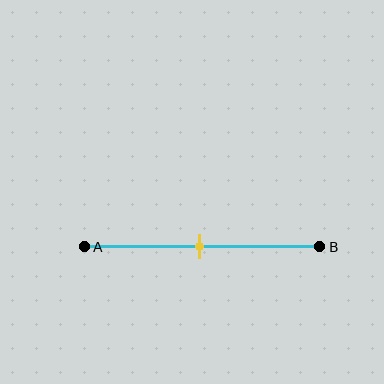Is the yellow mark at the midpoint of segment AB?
Yes, the mark is approximately at the midpoint.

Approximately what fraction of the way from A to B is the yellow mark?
The yellow mark is approximately 50% of the way from A to B.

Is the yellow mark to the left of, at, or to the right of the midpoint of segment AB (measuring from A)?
The yellow mark is approximately at the midpoint of segment AB.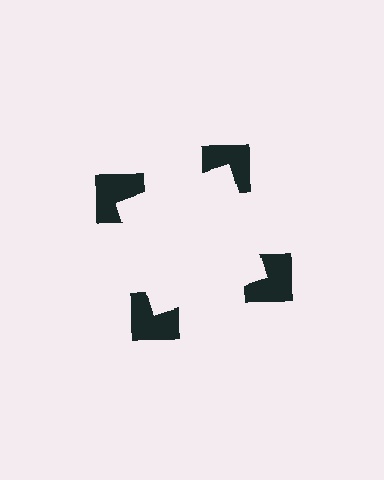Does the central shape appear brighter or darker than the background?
It typically appears slightly brighter than the background, even though no actual brightness change is drawn.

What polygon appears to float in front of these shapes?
An illusory square — its edges are inferred from the aligned wedge cuts in the notched squares, not physically drawn.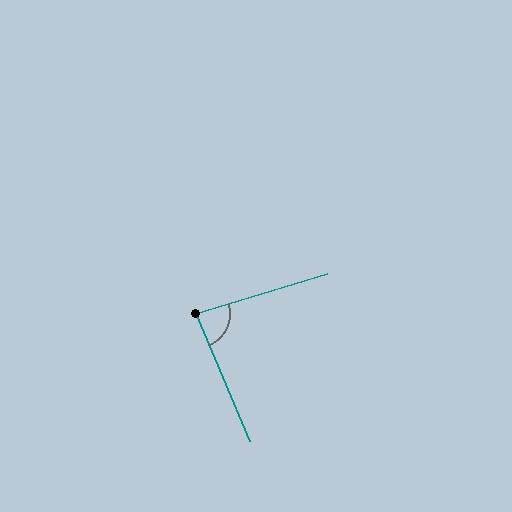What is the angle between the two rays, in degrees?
Approximately 84 degrees.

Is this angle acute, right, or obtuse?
It is acute.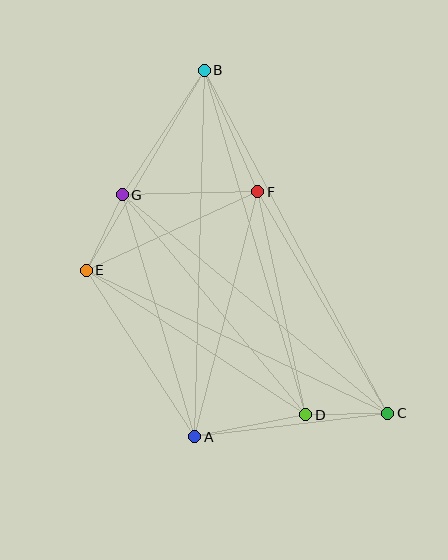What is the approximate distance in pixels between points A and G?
The distance between A and G is approximately 253 pixels.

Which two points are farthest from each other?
Points B and C are farthest from each other.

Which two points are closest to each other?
Points C and D are closest to each other.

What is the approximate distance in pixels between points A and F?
The distance between A and F is approximately 253 pixels.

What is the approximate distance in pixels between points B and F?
The distance between B and F is approximately 133 pixels.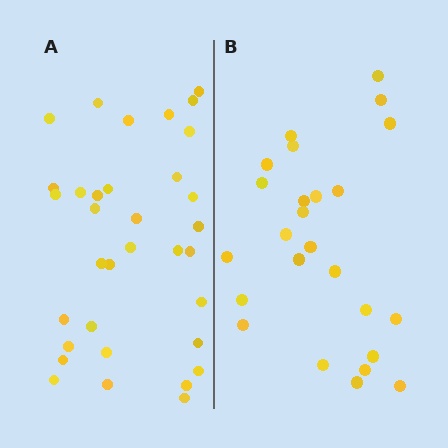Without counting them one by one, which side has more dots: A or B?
Region A (the left region) has more dots.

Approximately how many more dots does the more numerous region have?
Region A has roughly 8 or so more dots than region B.